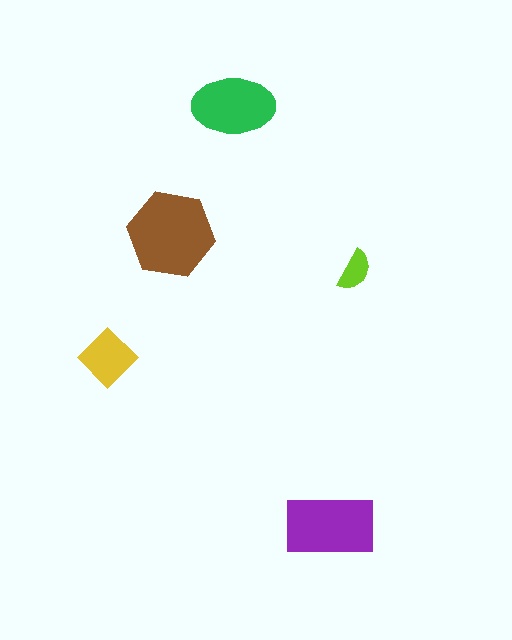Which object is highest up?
The green ellipse is topmost.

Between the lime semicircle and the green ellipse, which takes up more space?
The green ellipse.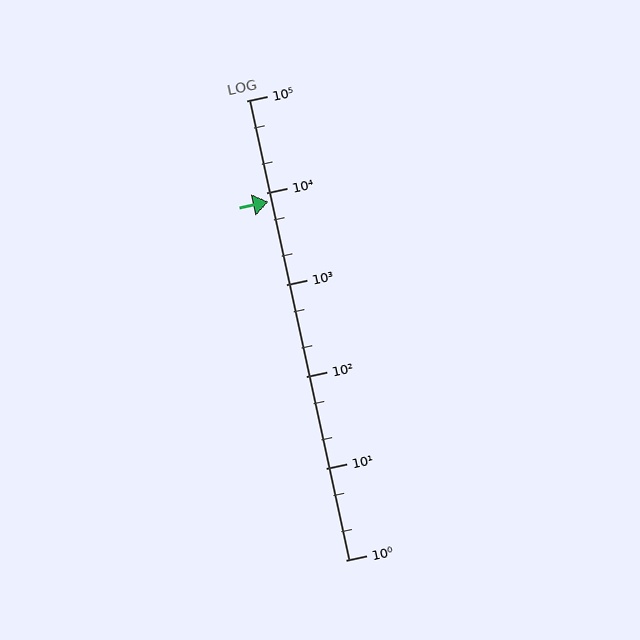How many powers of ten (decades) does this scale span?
The scale spans 5 decades, from 1 to 100000.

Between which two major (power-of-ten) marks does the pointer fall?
The pointer is between 1000 and 10000.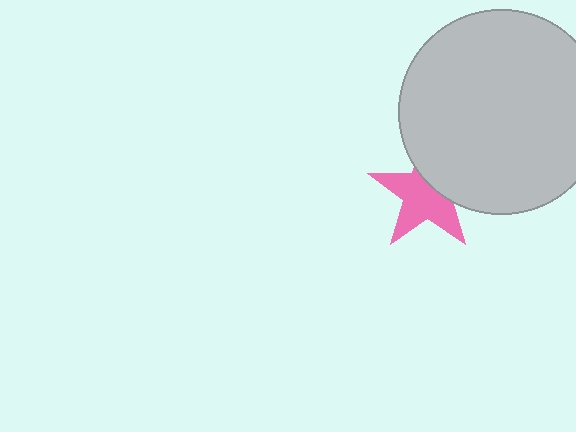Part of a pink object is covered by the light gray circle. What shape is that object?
It is a star.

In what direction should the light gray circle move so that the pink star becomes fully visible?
The light gray circle should move toward the upper-right. That is the shortest direction to clear the overlap and leave the pink star fully visible.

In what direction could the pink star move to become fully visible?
The pink star could move toward the lower-left. That would shift it out from behind the light gray circle entirely.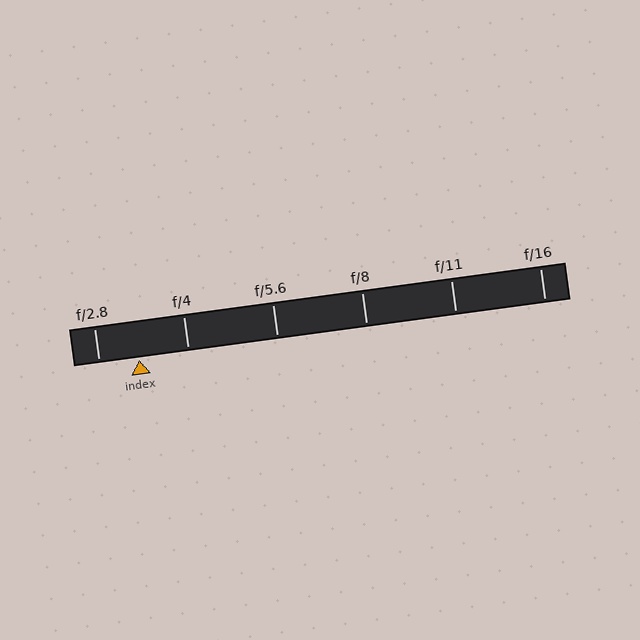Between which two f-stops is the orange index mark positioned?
The index mark is between f/2.8 and f/4.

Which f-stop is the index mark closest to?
The index mark is closest to f/2.8.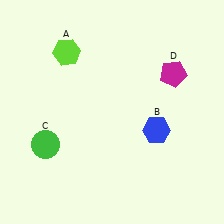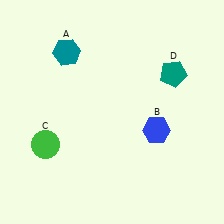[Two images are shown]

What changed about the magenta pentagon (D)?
In Image 1, D is magenta. In Image 2, it changed to teal.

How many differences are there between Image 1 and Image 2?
There are 2 differences between the two images.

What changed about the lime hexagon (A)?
In Image 1, A is lime. In Image 2, it changed to teal.